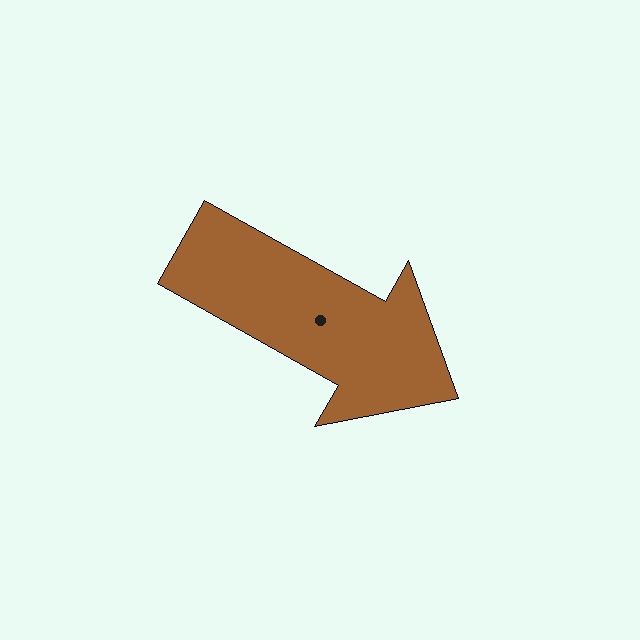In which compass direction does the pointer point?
Southeast.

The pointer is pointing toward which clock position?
Roughly 4 o'clock.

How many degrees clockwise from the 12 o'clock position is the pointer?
Approximately 119 degrees.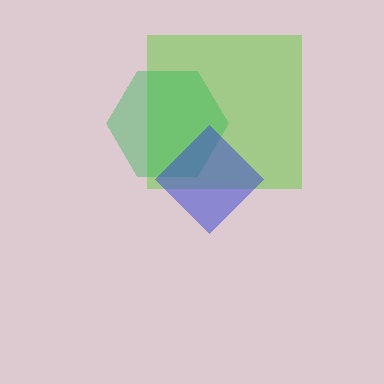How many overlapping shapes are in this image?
There are 3 overlapping shapes in the image.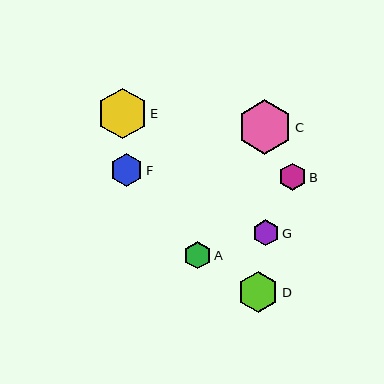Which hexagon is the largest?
Hexagon C is the largest with a size of approximately 55 pixels.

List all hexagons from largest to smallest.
From largest to smallest: C, E, D, F, B, A, G.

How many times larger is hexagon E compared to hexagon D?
Hexagon E is approximately 1.2 times the size of hexagon D.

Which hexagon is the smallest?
Hexagon G is the smallest with a size of approximately 26 pixels.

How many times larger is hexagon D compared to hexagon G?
Hexagon D is approximately 1.6 times the size of hexagon G.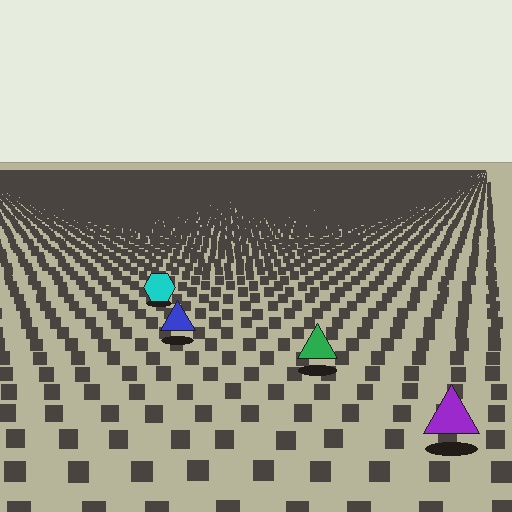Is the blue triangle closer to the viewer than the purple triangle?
No. The purple triangle is closer — you can tell from the texture gradient: the ground texture is coarser near it.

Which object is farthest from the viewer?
The cyan hexagon is farthest from the viewer. It appears smaller and the ground texture around it is denser.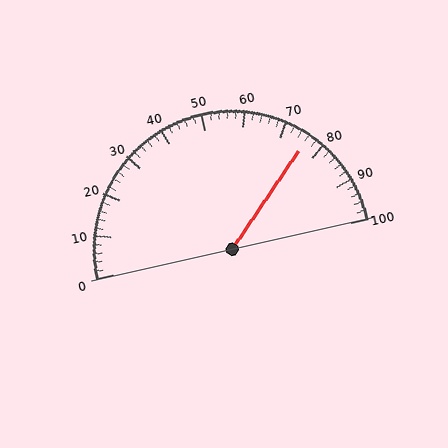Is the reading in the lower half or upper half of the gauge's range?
The reading is in the upper half of the range (0 to 100).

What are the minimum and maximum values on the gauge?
The gauge ranges from 0 to 100.